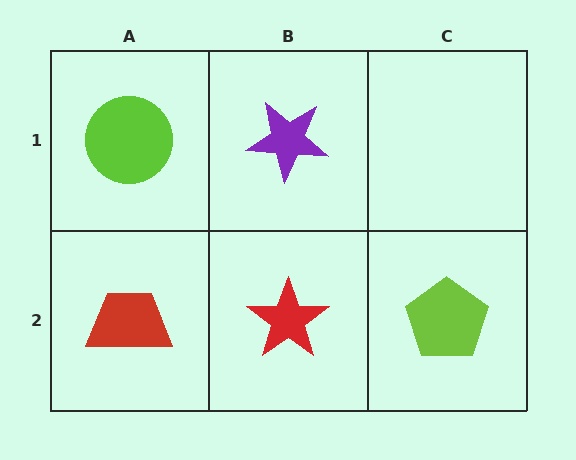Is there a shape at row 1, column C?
No, that cell is empty.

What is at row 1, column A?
A lime circle.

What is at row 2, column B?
A red star.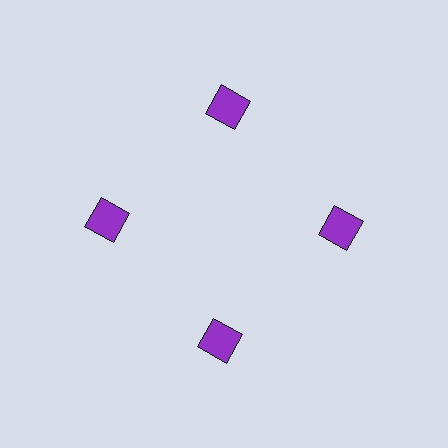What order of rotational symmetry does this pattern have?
This pattern has 4-fold rotational symmetry.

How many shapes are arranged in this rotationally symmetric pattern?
There are 4 shapes, arranged in 4 groups of 1.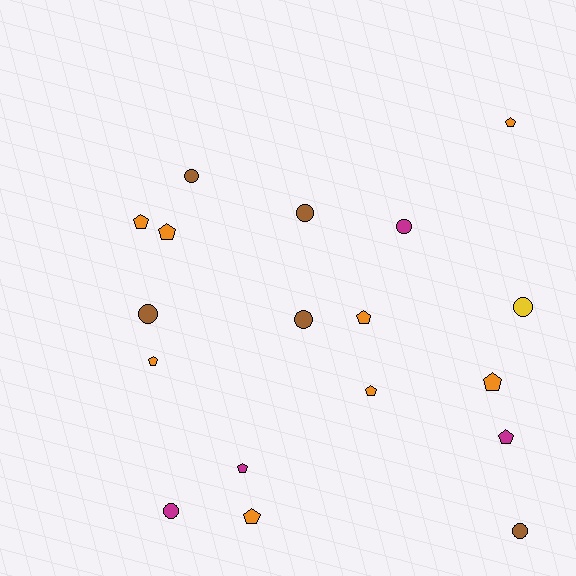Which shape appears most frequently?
Pentagon, with 10 objects.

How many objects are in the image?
There are 18 objects.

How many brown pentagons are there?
There are no brown pentagons.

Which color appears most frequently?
Orange, with 8 objects.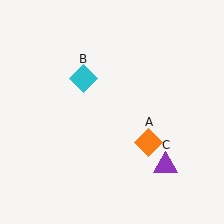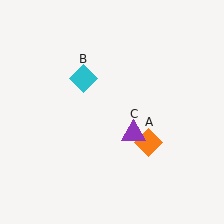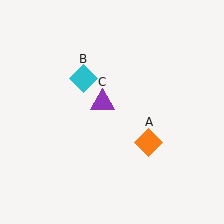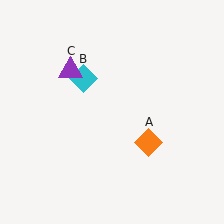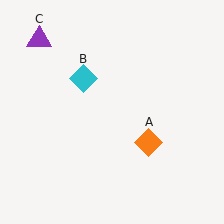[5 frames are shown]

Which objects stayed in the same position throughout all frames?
Orange diamond (object A) and cyan diamond (object B) remained stationary.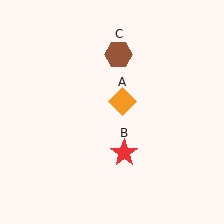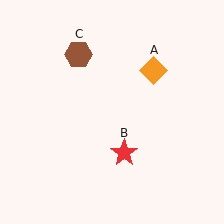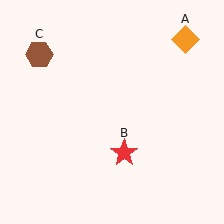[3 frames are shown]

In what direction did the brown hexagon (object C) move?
The brown hexagon (object C) moved left.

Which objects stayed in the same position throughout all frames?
Red star (object B) remained stationary.